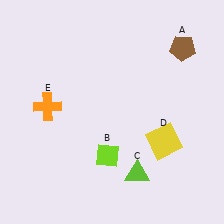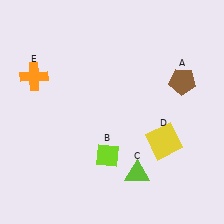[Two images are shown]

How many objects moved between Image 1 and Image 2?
2 objects moved between the two images.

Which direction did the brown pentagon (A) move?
The brown pentagon (A) moved down.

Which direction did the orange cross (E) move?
The orange cross (E) moved up.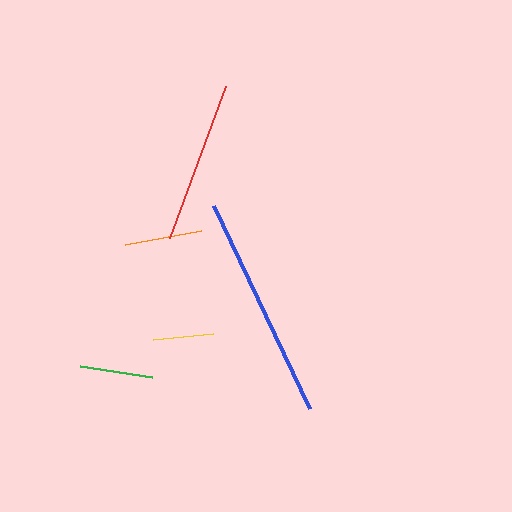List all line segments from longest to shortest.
From longest to shortest: blue, red, orange, green, yellow.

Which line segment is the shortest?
The yellow line is the shortest at approximately 60 pixels.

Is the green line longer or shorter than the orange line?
The orange line is longer than the green line.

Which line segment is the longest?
The blue line is the longest at approximately 225 pixels.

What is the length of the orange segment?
The orange segment is approximately 77 pixels long.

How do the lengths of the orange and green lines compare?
The orange and green lines are approximately the same length.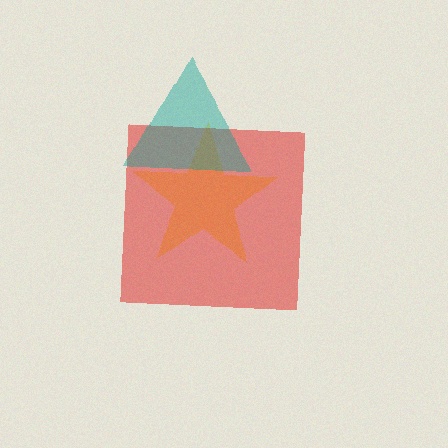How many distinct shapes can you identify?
There are 3 distinct shapes: a yellow star, a red square, a teal triangle.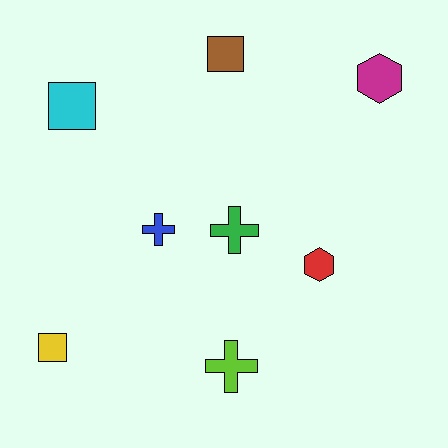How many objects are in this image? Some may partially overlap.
There are 8 objects.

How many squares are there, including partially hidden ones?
There are 3 squares.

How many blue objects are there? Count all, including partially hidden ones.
There is 1 blue object.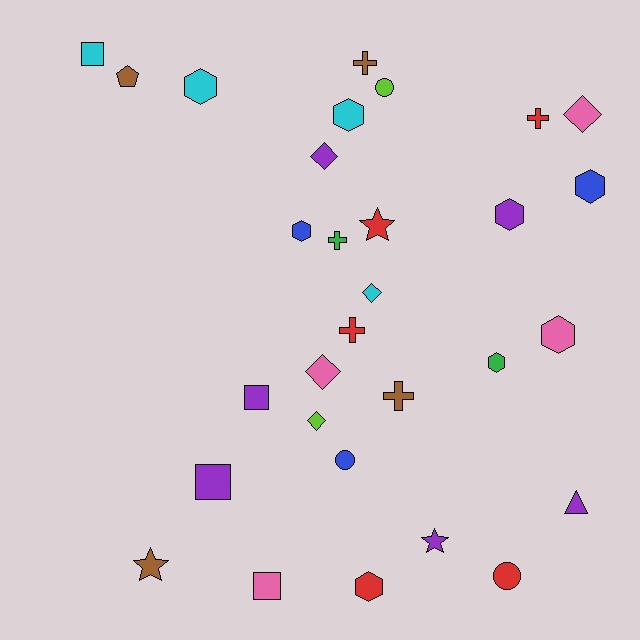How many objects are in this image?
There are 30 objects.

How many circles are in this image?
There are 3 circles.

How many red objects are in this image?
There are 5 red objects.